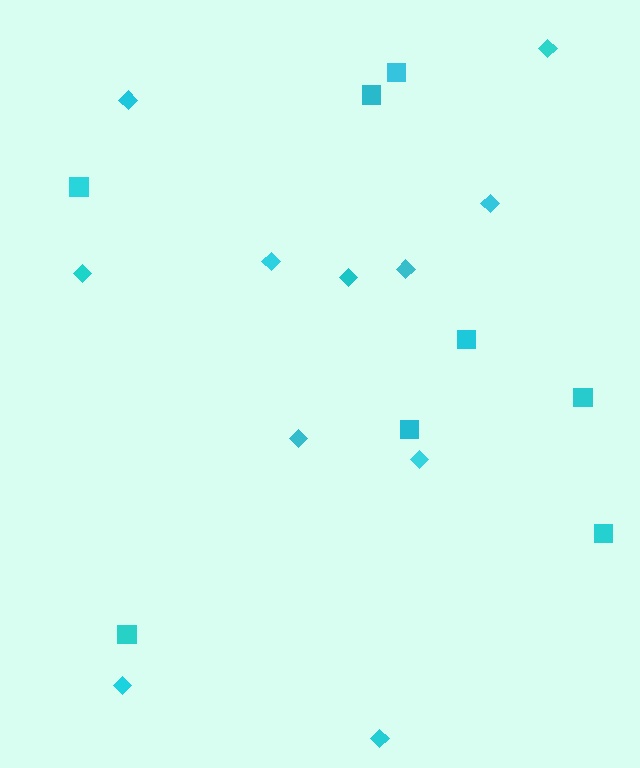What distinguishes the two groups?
There are 2 groups: one group of diamonds (11) and one group of squares (8).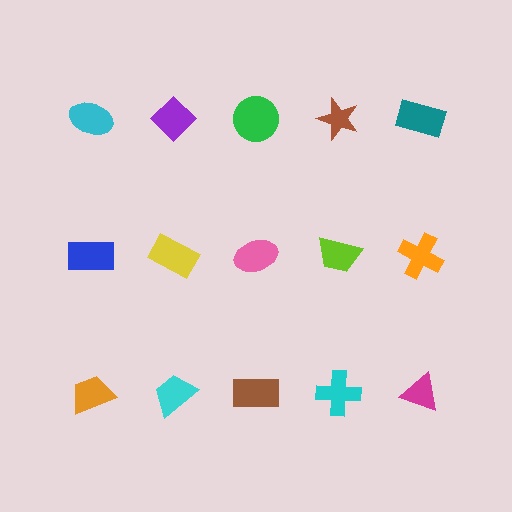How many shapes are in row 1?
5 shapes.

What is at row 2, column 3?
A pink ellipse.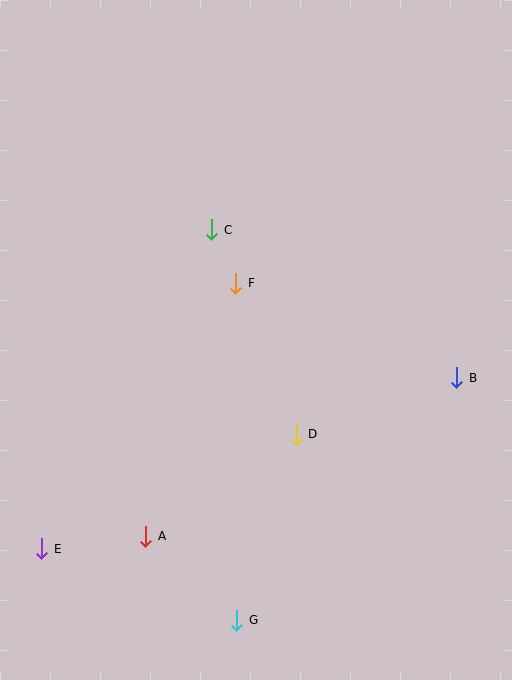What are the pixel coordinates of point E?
Point E is at (42, 549).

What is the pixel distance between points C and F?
The distance between C and F is 59 pixels.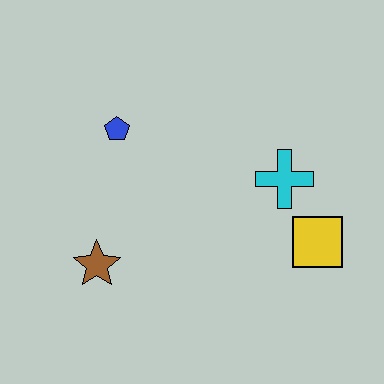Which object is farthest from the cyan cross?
The brown star is farthest from the cyan cross.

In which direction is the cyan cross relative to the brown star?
The cyan cross is to the right of the brown star.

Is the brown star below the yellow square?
Yes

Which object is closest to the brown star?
The blue pentagon is closest to the brown star.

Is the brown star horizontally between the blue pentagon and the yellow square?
No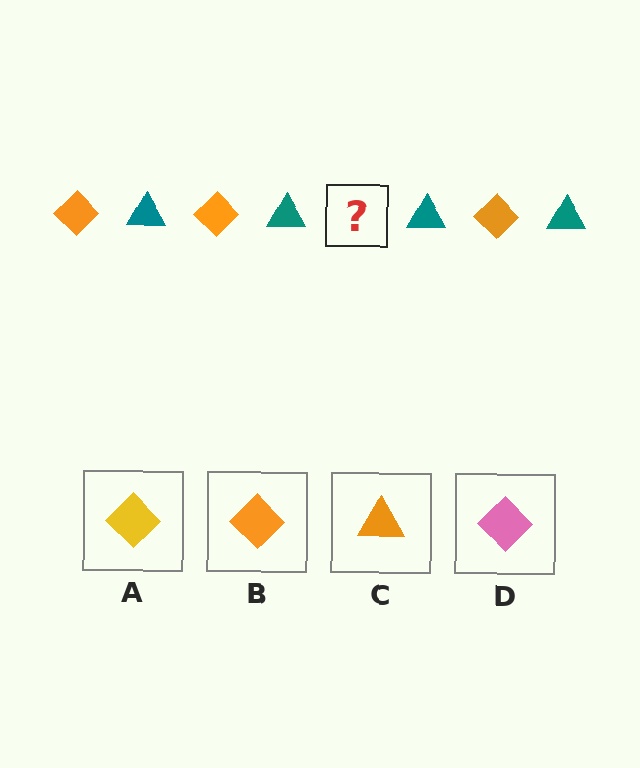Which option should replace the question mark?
Option B.